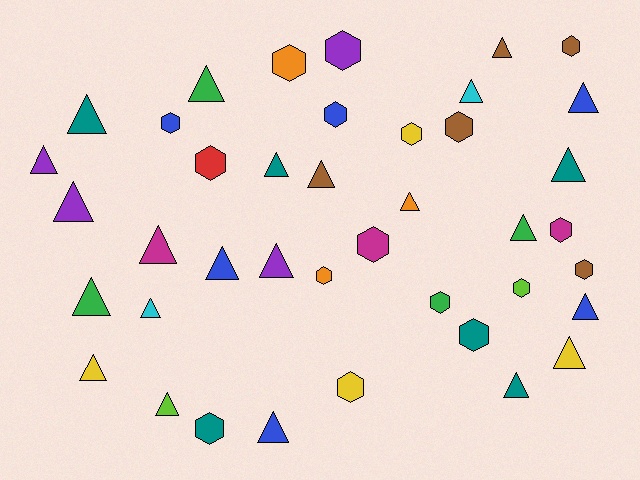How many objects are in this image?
There are 40 objects.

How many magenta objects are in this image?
There are 3 magenta objects.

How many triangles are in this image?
There are 23 triangles.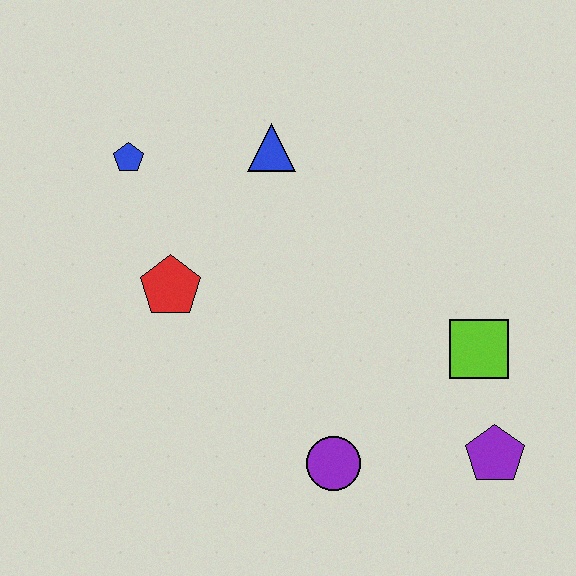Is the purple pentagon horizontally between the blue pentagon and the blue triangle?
No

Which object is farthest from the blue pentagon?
The purple pentagon is farthest from the blue pentagon.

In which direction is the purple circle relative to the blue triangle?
The purple circle is below the blue triangle.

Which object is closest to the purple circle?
The purple pentagon is closest to the purple circle.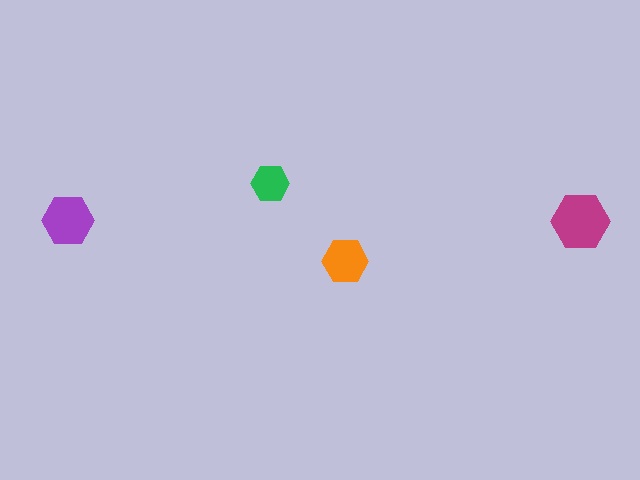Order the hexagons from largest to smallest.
the magenta one, the purple one, the orange one, the green one.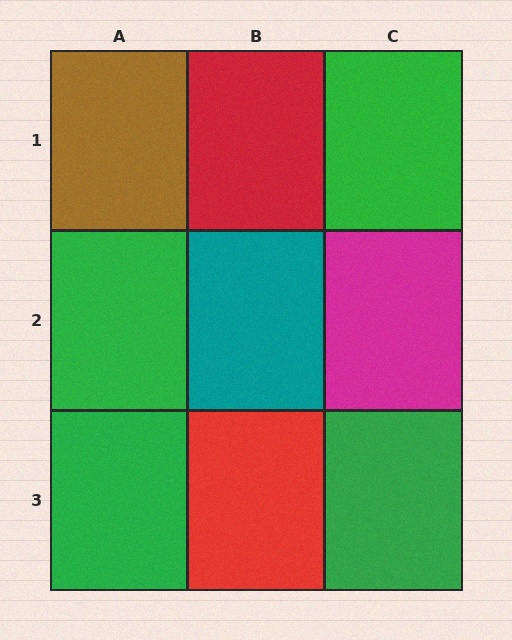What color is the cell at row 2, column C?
Magenta.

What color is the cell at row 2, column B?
Teal.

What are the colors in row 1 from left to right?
Brown, red, green.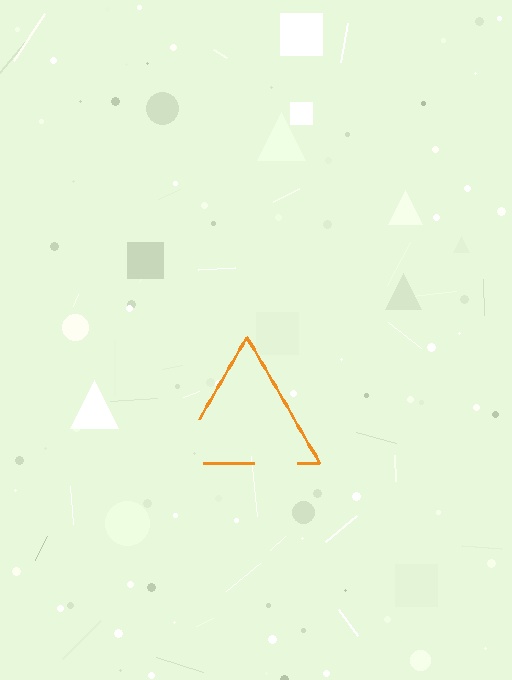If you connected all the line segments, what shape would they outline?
They would outline a triangle.